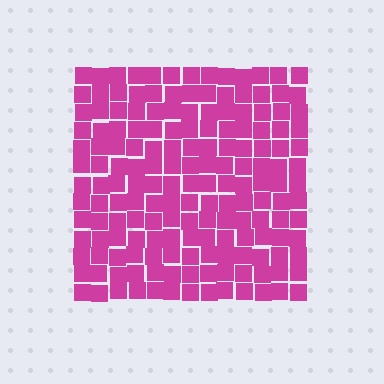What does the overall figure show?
The overall figure shows a square.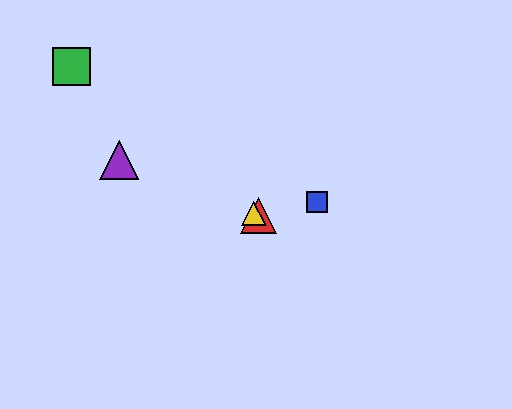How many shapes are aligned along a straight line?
3 shapes (the red triangle, the yellow triangle, the purple triangle) are aligned along a straight line.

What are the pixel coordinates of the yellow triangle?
The yellow triangle is at (254, 214).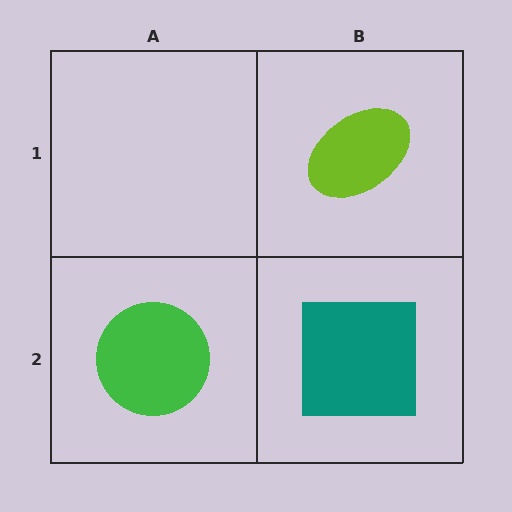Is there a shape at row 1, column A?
No, that cell is empty.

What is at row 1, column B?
A lime ellipse.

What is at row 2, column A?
A green circle.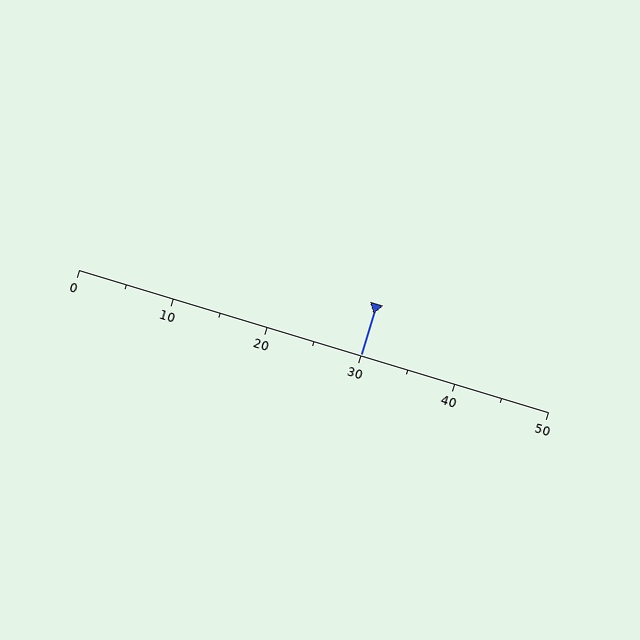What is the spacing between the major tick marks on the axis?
The major ticks are spaced 10 apart.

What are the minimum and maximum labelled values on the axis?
The axis runs from 0 to 50.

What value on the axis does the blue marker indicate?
The marker indicates approximately 30.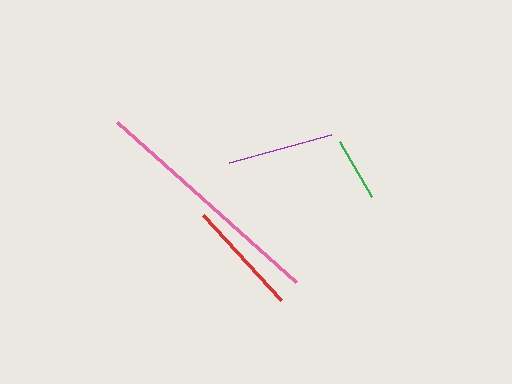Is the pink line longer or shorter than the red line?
The pink line is longer than the red line.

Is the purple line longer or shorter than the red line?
The red line is longer than the purple line.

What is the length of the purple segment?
The purple segment is approximately 106 pixels long.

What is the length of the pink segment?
The pink segment is approximately 240 pixels long.